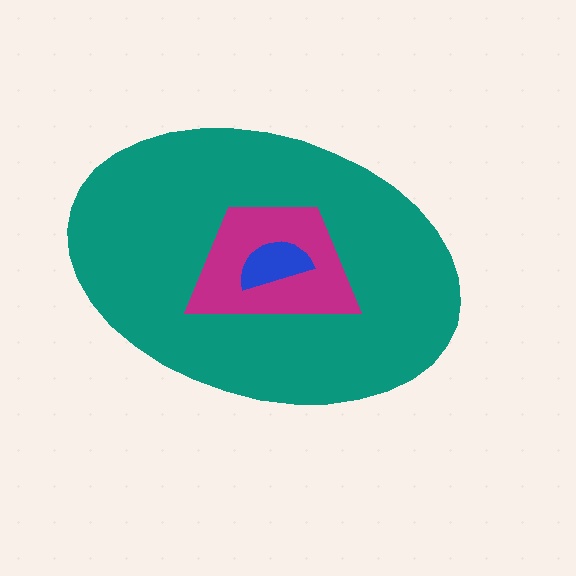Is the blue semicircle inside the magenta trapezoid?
Yes.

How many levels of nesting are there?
3.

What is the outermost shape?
The teal ellipse.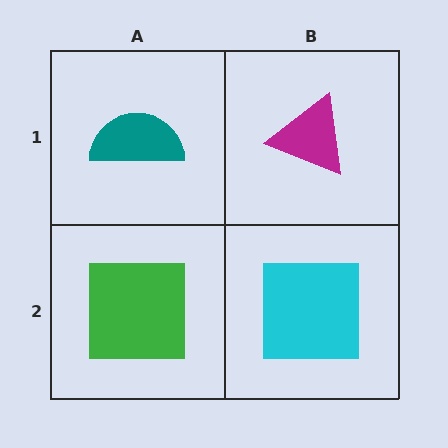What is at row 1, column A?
A teal semicircle.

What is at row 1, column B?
A magenta triangle.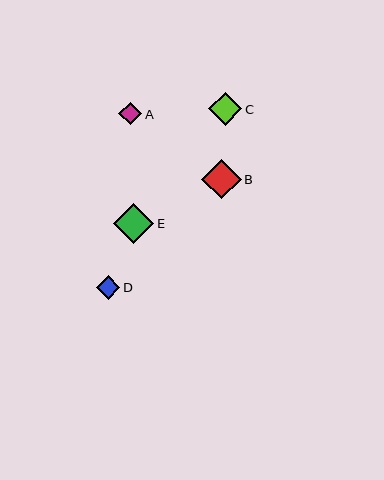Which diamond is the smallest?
Diamond A is the smallest with a size of approximately 23 pixels.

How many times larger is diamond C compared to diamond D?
Diamond C is approximately 1.4 times the size of diamond D.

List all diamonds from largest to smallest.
From largest to smallest: E, B, C, D, A.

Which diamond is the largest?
Diamond E is the largest with a size of approximately 40 pixels.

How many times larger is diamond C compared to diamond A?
Diamond C is approximately 1.5 times the size of diamond A.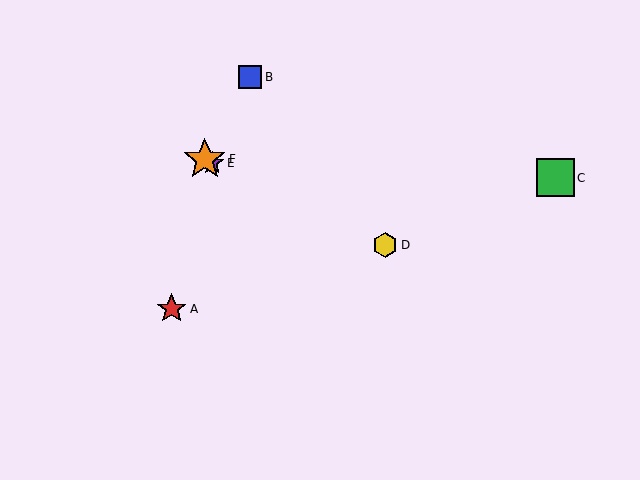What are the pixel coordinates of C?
Object C is at (555, 178).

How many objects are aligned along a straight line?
3 objects (D, E, F) are aligned along a straight line.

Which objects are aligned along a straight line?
Objects D, E, F are aligned along a straight line.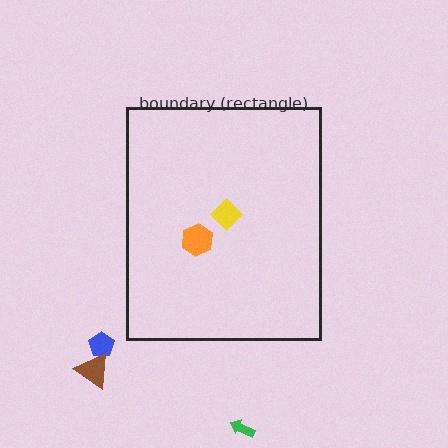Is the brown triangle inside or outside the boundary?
Outside.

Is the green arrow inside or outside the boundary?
Outside.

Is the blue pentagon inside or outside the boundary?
Outside.